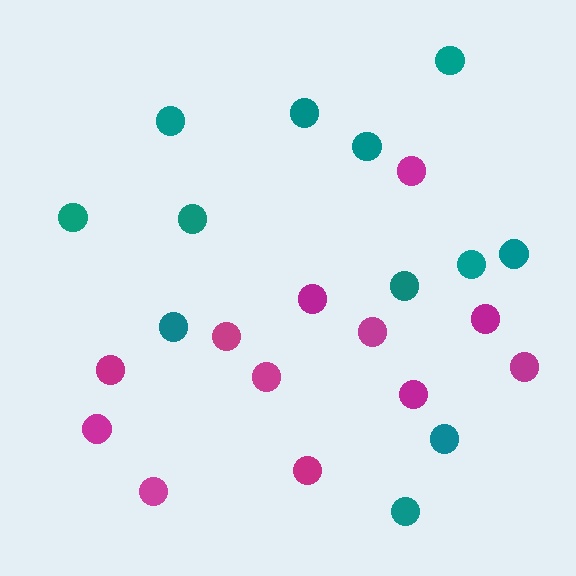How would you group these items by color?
There are 2 groups: one group of magenta circles (12) and one group of teal circles (12).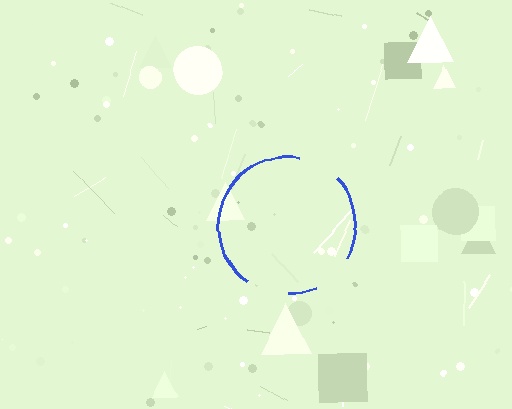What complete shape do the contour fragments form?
The contour fragments form a circle.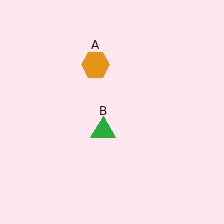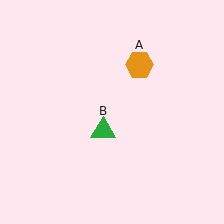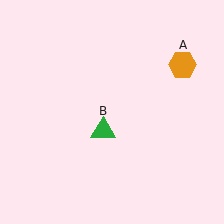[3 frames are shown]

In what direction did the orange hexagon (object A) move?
The orange hexagon (object A) moved right.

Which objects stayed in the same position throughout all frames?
Green triangle (object B) remained stationary.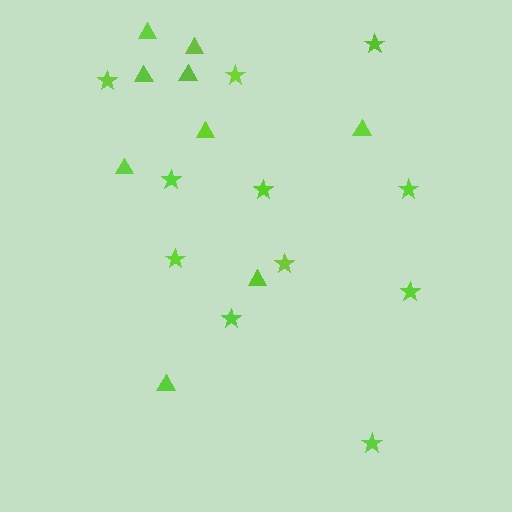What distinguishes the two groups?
There are 2 groups: one group of triangles (9) and one group of stars (11).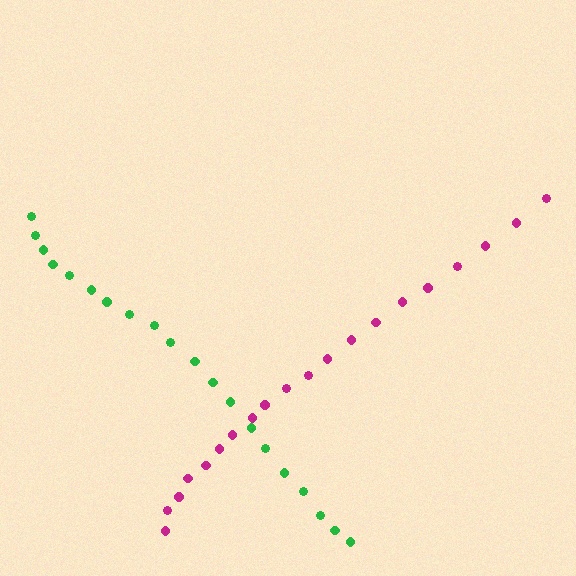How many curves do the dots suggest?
There are 2 distinct paths.